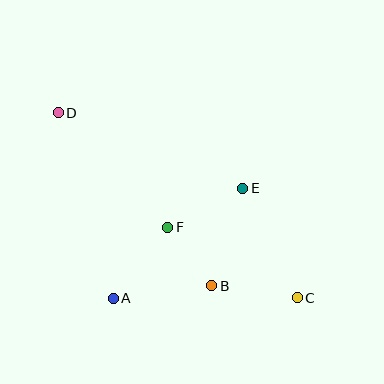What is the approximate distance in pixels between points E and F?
The distance between E and F is approximately 84 pixels.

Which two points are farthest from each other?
Points C and D are farthest from each other.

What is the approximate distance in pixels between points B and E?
The distance between B and E is approximately 102 pixels.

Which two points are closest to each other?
Points B and F are closest to each other.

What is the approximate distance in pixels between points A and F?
The distance between A and F is approximately 90 pixels.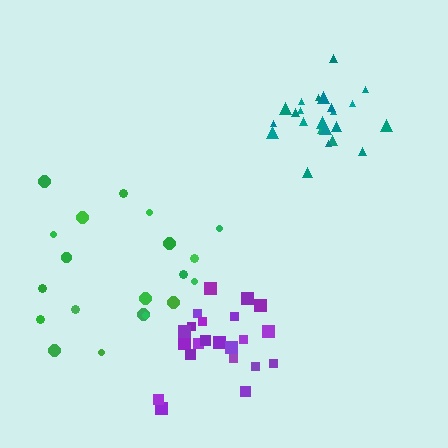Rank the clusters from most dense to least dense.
teal, purple, green.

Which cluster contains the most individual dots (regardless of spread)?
Teal (24).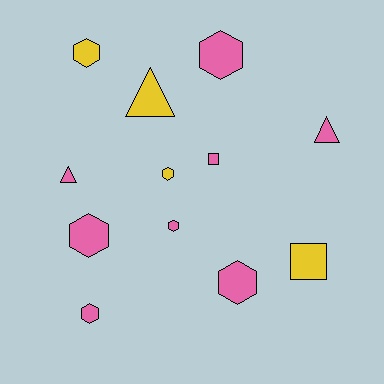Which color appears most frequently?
Pink, with 8 objects.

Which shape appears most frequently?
Hexagon, with 7 objects.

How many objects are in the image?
There are 12 objects.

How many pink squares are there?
There is 1 pink square.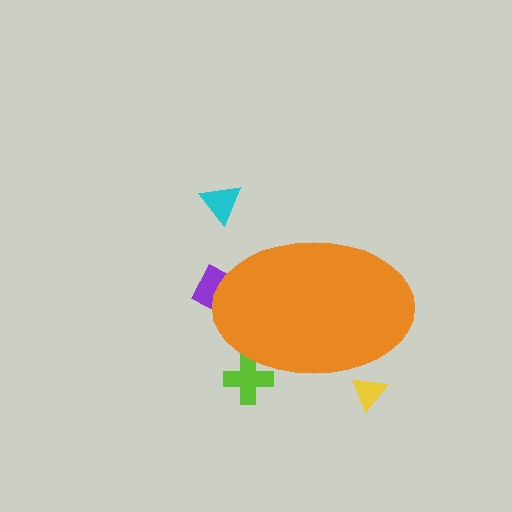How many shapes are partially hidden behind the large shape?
3 shapes are partially hidden.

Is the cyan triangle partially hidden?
No, the cyan triangle is fully visible.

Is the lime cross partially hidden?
Yes, the lime cross is partially hidden behind the orange ellipse.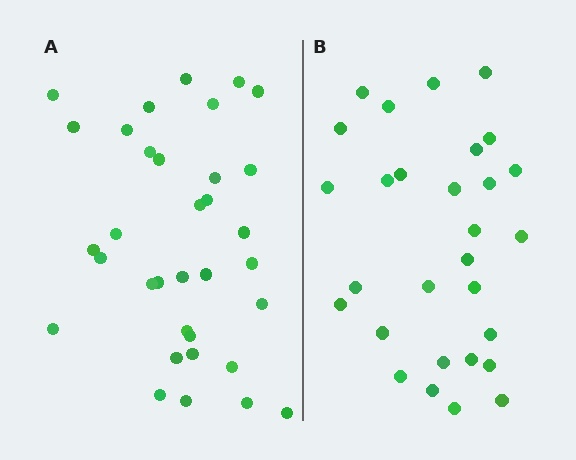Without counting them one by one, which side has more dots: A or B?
Region A (the left region) has more dots.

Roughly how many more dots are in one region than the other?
Region A has about 5 more dots than region B.